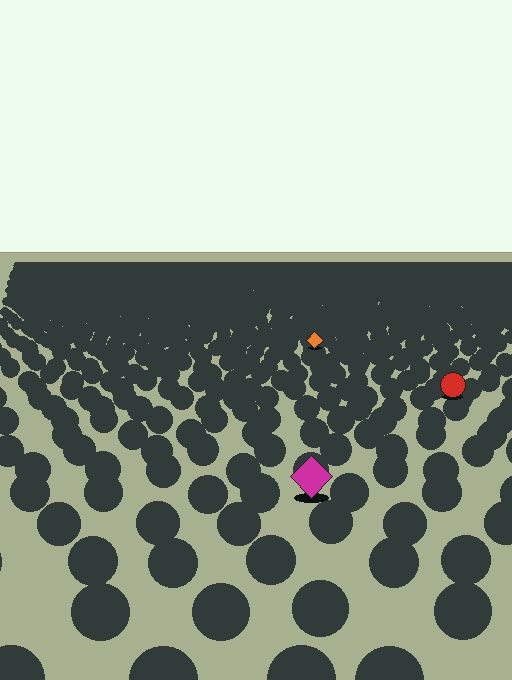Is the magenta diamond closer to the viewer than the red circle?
Yes. The magenta diamond is closer — you can tell from the texture gradient: the ground texture is coarser near it.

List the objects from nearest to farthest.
From nearest to farthest: the magenta diamond, the red circle, the orange diamond.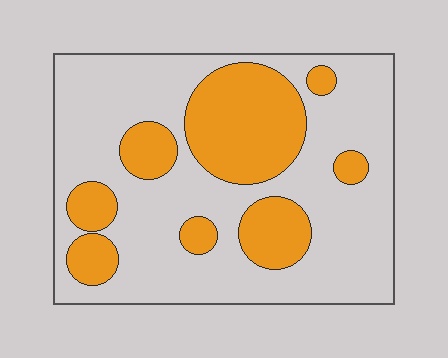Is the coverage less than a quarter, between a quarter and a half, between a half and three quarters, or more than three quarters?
Between a quarter and a half.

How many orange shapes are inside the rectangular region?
8.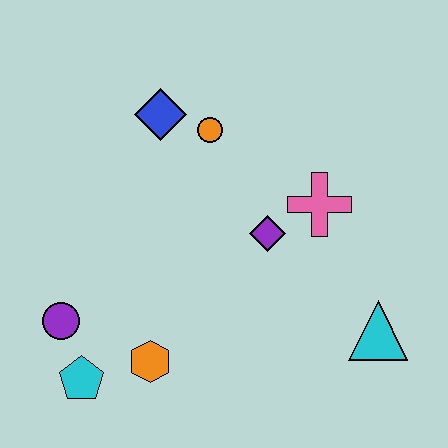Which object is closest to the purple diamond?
The pink cross is closest to the purple diamond.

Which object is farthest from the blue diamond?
The cyan triangle is farthest from the blue diamond.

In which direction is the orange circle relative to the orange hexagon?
The orange circle is above the orange hexagon.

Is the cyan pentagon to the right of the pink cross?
No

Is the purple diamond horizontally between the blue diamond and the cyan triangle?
Yes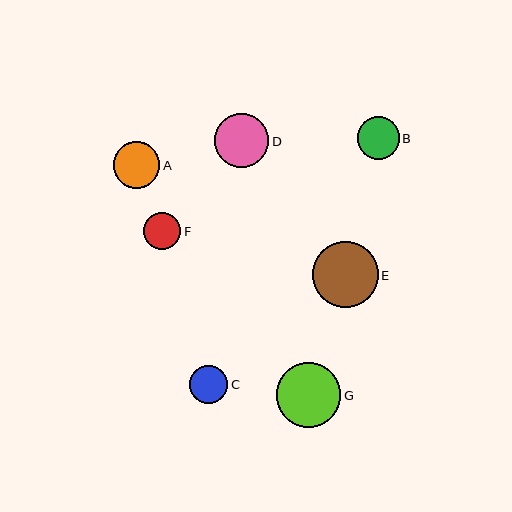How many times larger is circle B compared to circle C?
Circle B is approximately 1.1 times the size of circle C.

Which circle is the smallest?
Circle C is the smallest with a size of approximately 38 pixels.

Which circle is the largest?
Circle E is the largest with a size of approximately 66 pixels.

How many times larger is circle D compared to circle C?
Circle D is approximately 1.4 times the size of circle C.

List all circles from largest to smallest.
From largest to smallest: E, G, D, A, B, F, C.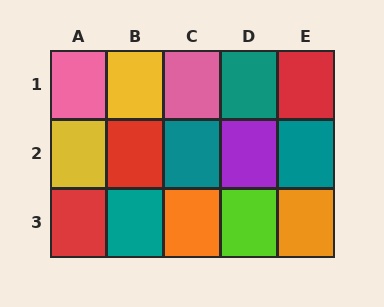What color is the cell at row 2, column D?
Purple.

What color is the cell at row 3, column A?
Red.